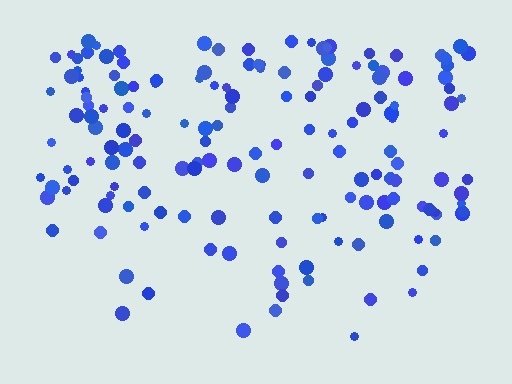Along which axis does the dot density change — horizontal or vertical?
Vertical.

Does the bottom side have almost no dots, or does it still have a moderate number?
Still a moderate number, just noticeably fewer than the top.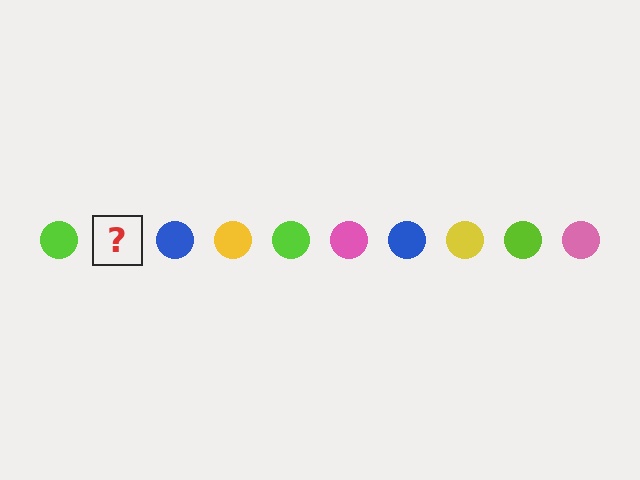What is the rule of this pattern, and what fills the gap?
The rule is that the pattern cycles through lime, pink, blue, yellow circles. The gap should be filled with a pink circle.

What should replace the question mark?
The question mark should be replaced with a pink circle.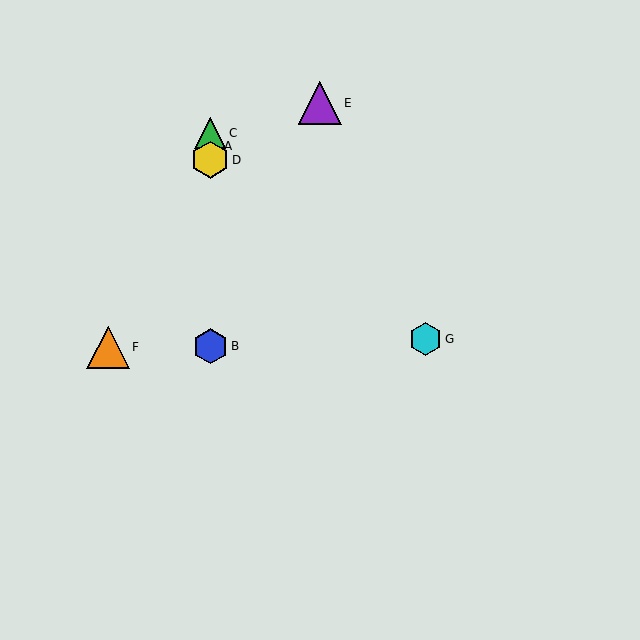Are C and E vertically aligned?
No, C is at x≈210 and E is at x≈320.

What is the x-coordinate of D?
Object D is at x≈210.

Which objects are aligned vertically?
Objects A, B, C, D are aligned vertically.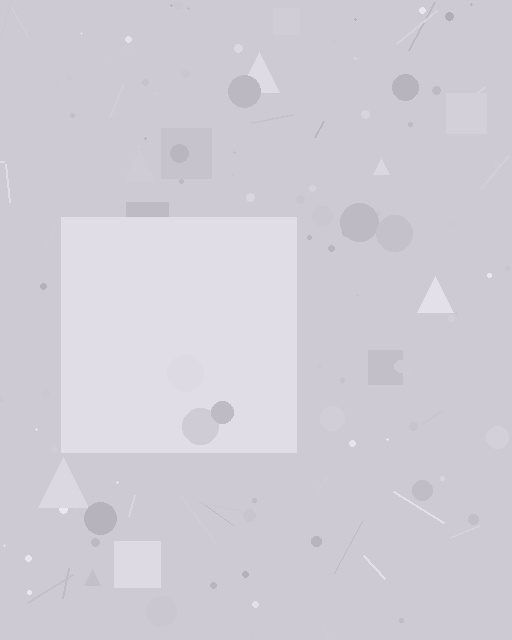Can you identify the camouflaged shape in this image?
The camouflaged shape is a square.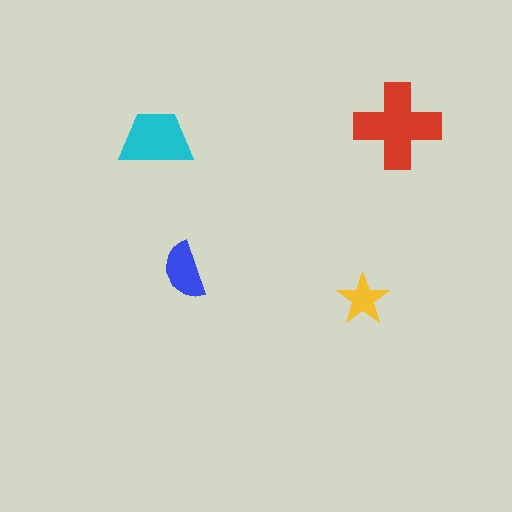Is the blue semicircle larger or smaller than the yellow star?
Larger.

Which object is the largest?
The red cross.